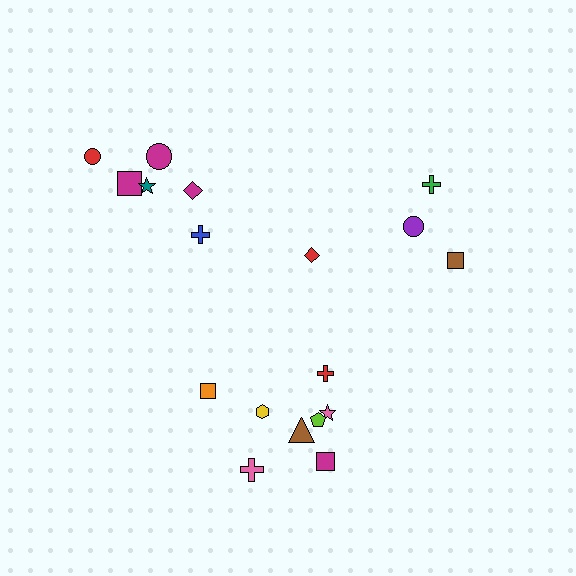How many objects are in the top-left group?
There are 6 objects.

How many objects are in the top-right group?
There are 4 objects.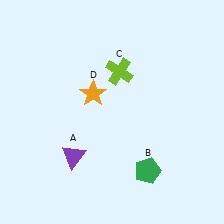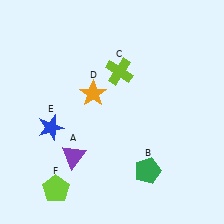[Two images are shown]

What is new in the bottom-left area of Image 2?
A lime pentagon (F) was added in the bottom-left area of Image 2.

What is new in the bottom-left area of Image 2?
A blue star (E) was added in the bottom-left area of Image 2.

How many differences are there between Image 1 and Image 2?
There are 2 differences between the two images.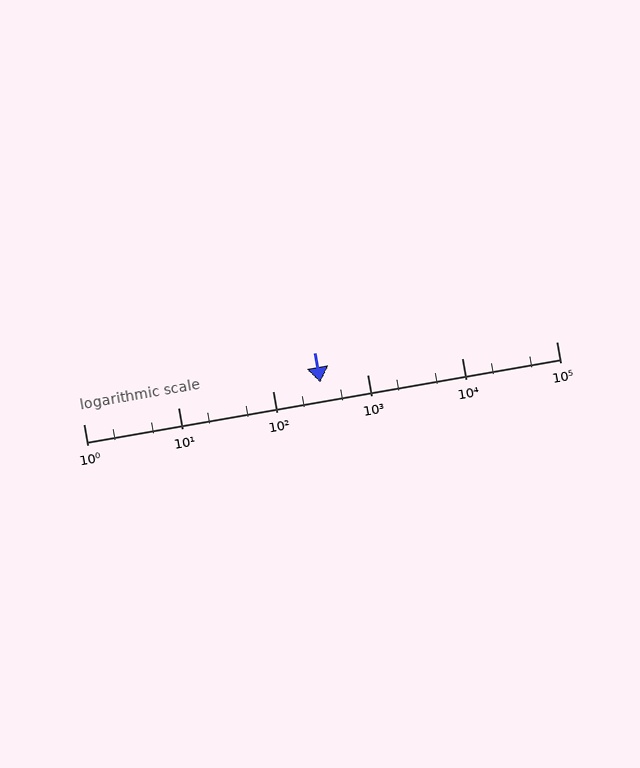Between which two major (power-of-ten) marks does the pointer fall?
The pointer is between 100 and 1000.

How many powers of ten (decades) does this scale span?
The scale spans 5 decades, from 1 to 100000.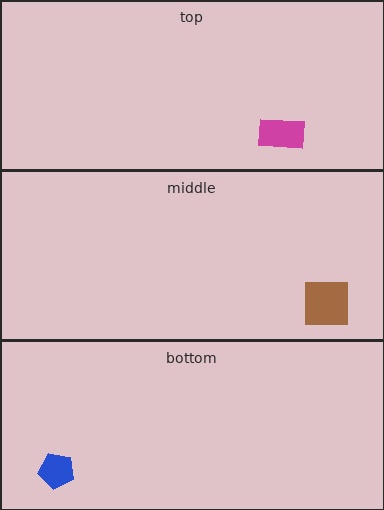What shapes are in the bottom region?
The blue pentagon.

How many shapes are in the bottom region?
1.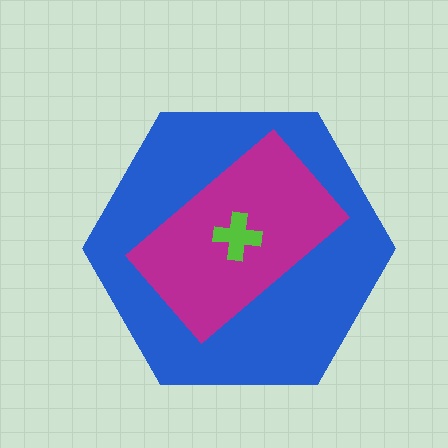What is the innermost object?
The lime cross.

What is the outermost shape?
The blue hexagon.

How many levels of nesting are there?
3.